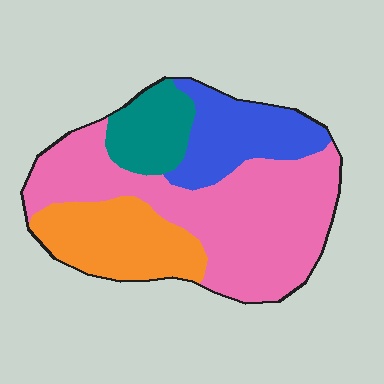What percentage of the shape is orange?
Orange takes up between a sixth and a third of the shape.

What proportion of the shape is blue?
Blue takes up about one sixth (1/6) of the shape.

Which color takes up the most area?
Pink, at roughly 50%.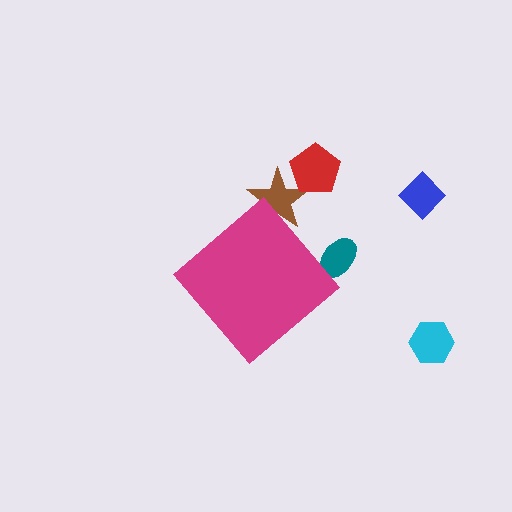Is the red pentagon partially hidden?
No, the red pentagon is fully visible.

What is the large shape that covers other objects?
A magenta diamond.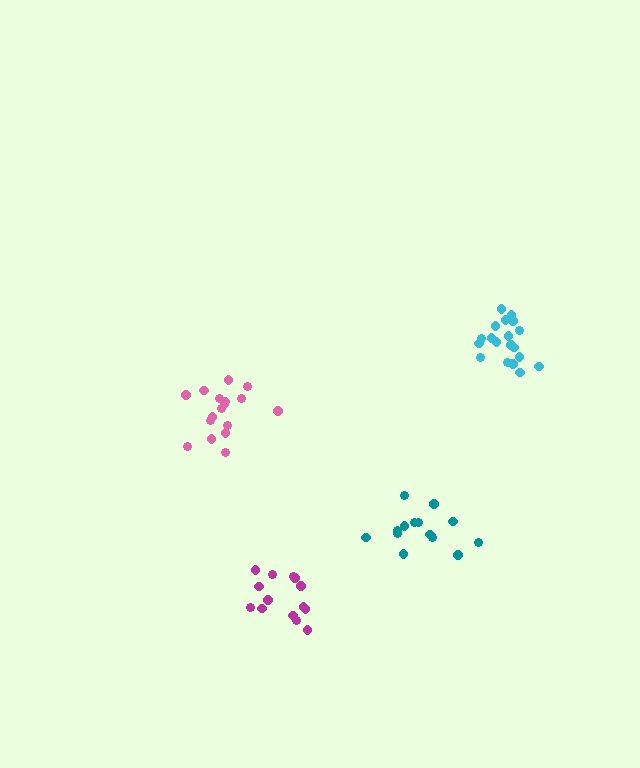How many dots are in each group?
Group 1: 19 dots, Group 2: 14 dots, Group 3: 14 dots, Group 4: 17 dots (64 total).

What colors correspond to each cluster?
The clusters are colored: cyan, teal, magenta, pink.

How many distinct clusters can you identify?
There are 4 distinct clusters.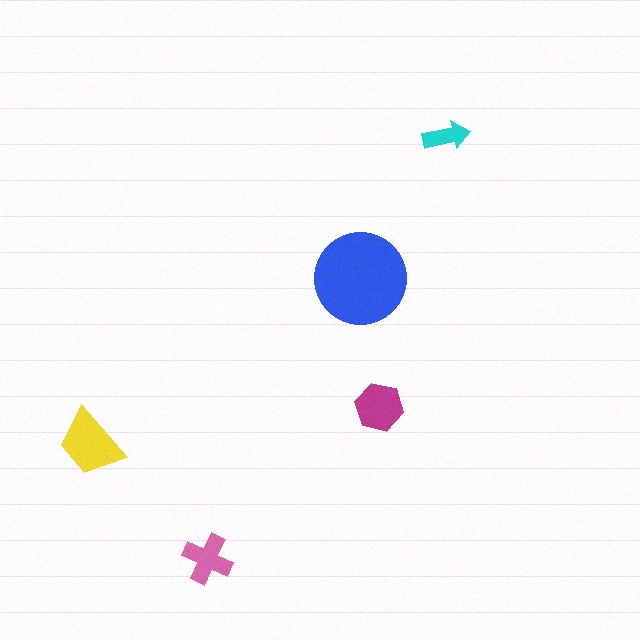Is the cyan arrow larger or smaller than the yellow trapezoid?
Smaller.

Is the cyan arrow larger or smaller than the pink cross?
Smaller.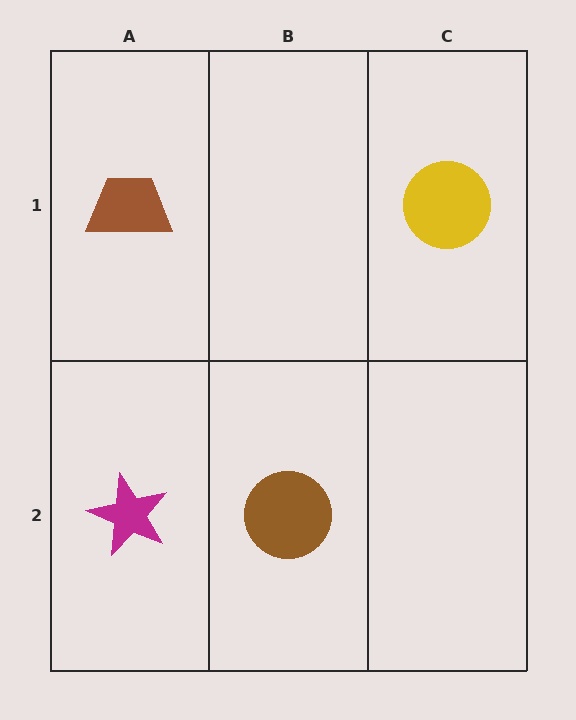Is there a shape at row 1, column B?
No, that cell is empty.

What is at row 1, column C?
A yellow circle.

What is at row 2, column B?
A brown circle.